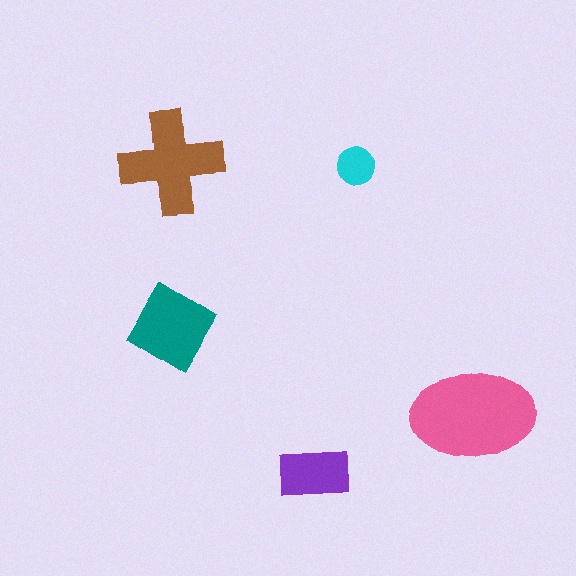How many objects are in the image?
There are 5 objects in the image.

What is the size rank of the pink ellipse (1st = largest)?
1st.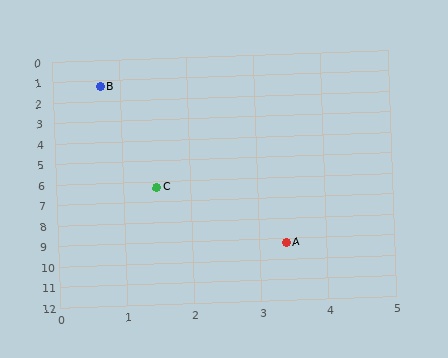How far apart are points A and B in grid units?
Points A and B are about 8.3 grid units apart.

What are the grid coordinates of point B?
Point B is at approximately (0.7, 1.3).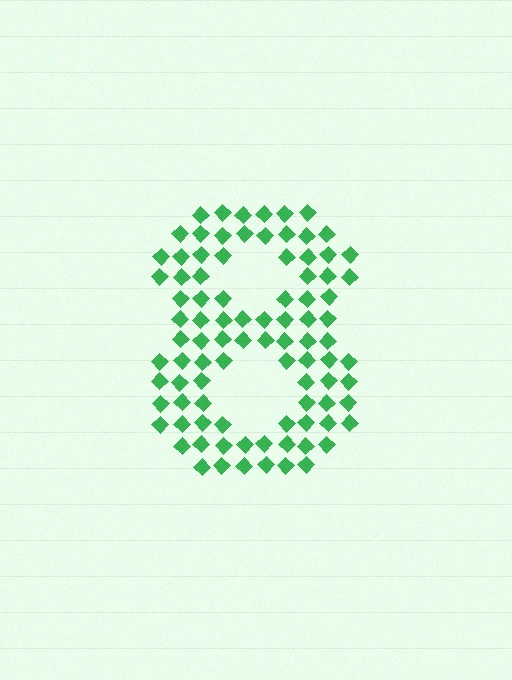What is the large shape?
The large shape is the digit 8.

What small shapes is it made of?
It is made of small diamonds.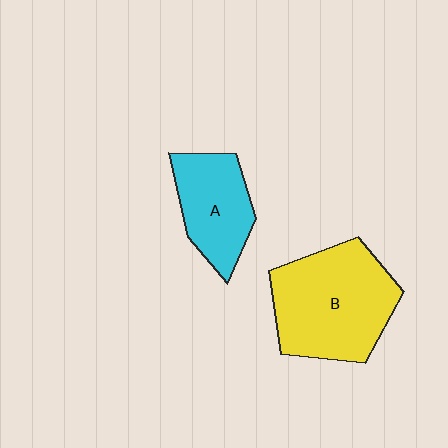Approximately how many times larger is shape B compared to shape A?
Approximately 1.7 times.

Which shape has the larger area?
Shape B (yellow).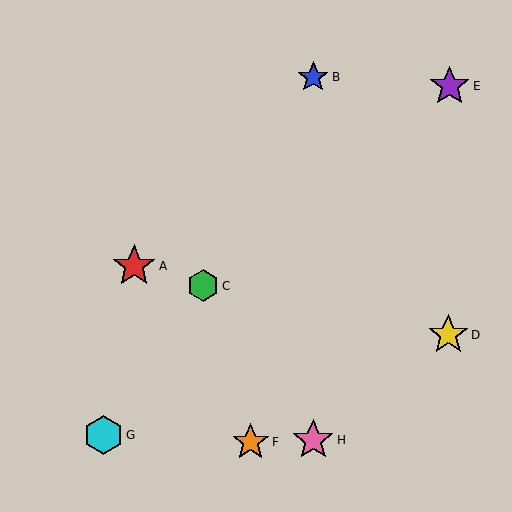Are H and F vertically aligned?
No, H is at x≈313 and F is at x≈251.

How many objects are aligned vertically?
2 objects (B, H) are aligned vertically.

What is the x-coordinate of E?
Object E is at x≈450.